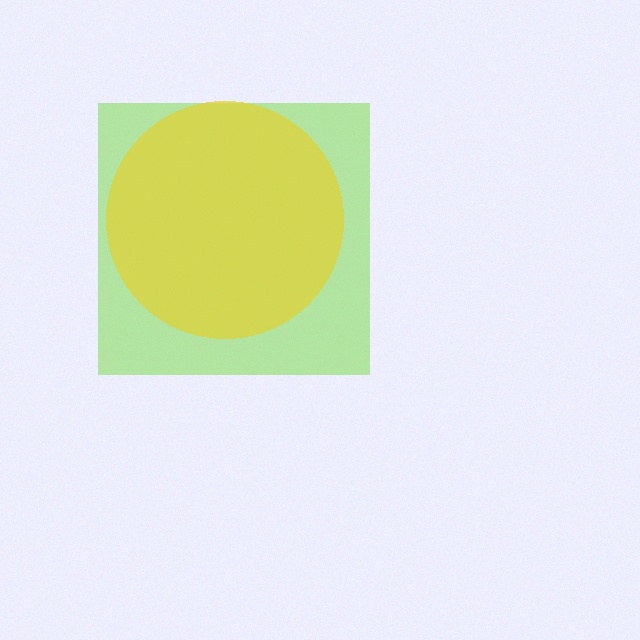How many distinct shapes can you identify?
There are 2 distinct shapes: a lime square, a yellow circle.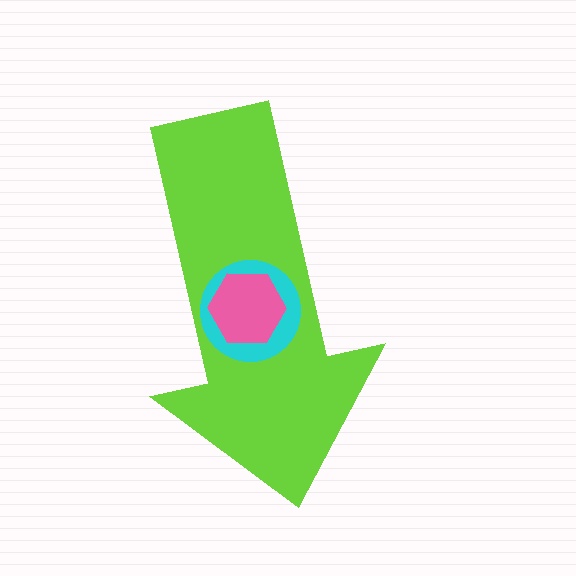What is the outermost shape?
The lime arrow.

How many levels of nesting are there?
3.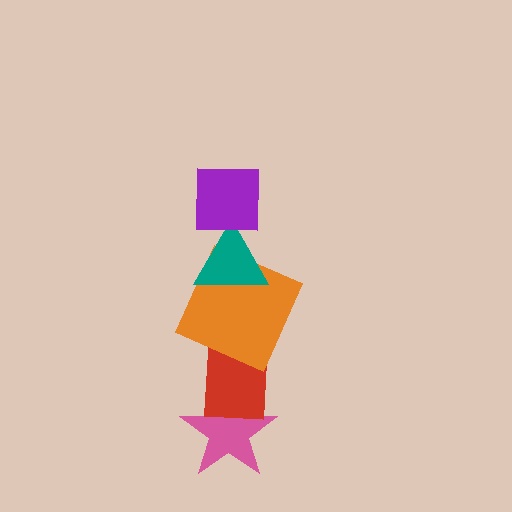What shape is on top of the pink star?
The red rectangle is on top of the pink star.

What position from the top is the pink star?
The pink star is 5th from the top.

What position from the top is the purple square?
The purple square is 1st from the top.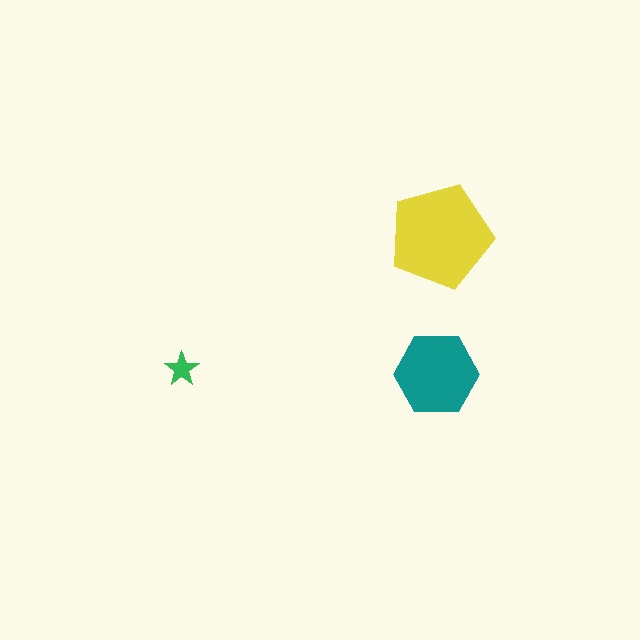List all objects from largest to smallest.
The yellow pentagon, the teal hexagon, the green star.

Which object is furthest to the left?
The green star is leftmost.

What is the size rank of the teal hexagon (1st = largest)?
2nd.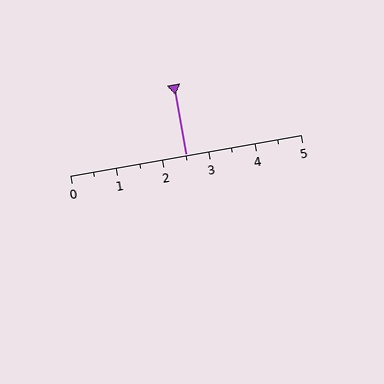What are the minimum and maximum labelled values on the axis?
The axis runs from 0 to 5.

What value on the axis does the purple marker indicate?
The marker indicates approximately 2.5.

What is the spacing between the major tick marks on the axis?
The major ticks are spaced 1 apart.